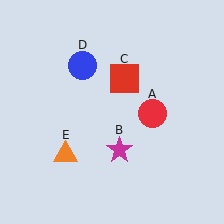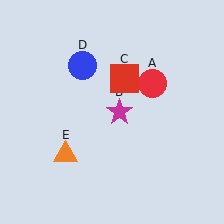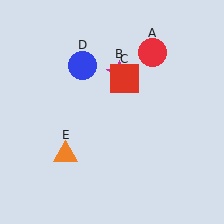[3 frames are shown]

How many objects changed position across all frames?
2 objects changed position: red circle (object A), magenta star (object B).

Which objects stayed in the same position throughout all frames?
Red square (object C) and blue circle (object D) and orange triangle (object E) remained stationary.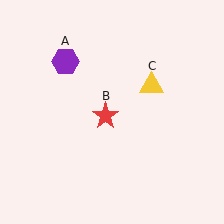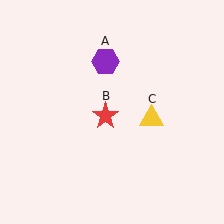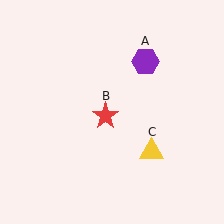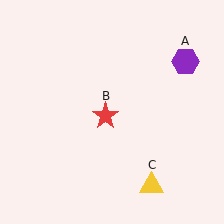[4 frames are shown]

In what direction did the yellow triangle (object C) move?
The yellow triangle (object C) moved down.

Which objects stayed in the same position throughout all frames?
Red star (object B) remained stationary.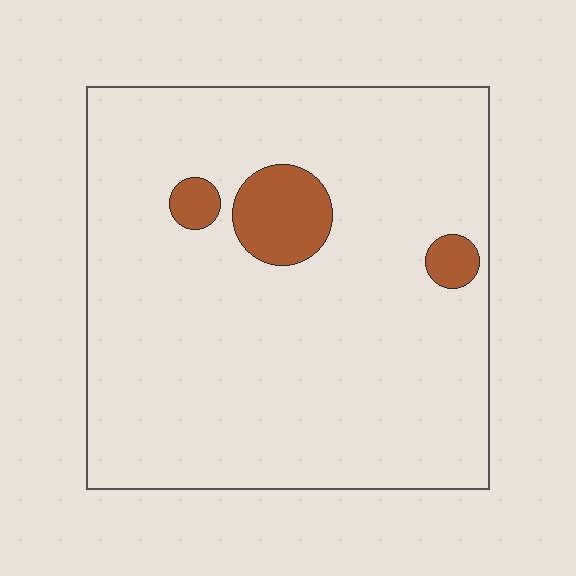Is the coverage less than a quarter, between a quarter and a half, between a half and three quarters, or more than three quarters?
Less than a quarter.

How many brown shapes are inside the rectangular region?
3.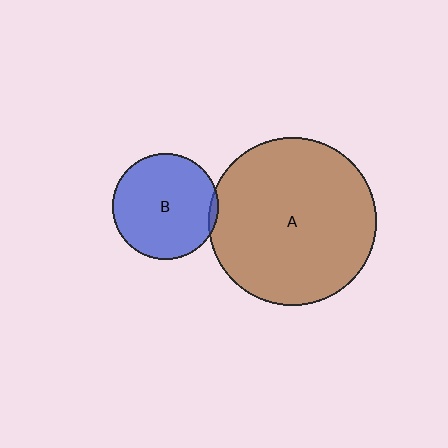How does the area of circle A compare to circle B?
Approximately 2.5 times.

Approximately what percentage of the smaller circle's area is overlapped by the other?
Approximately 5%.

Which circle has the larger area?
Circle A (brown).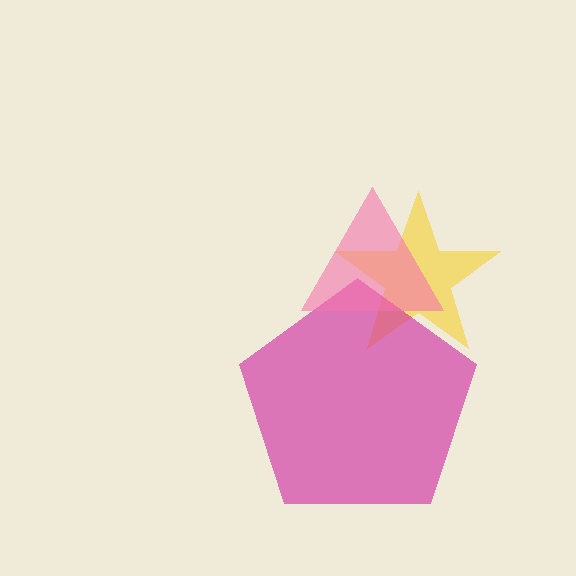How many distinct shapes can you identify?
There are 3 distinct shapes: a yellow star, a magenta pentagon, a pink triangle.